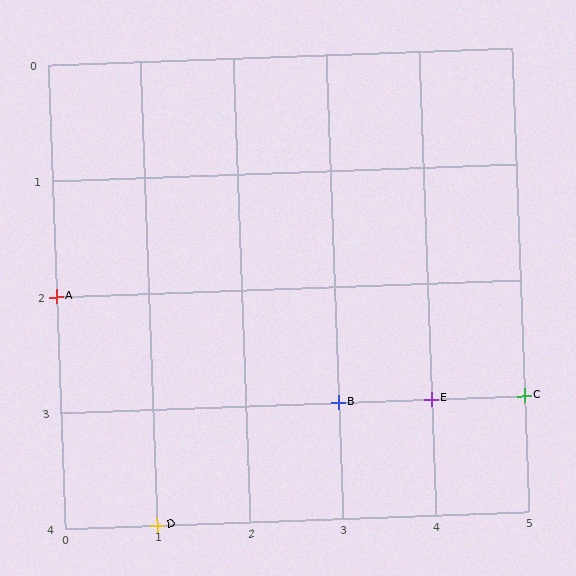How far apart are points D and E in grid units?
Points D and E are 3 columns and 1 row apart (about 3.2 grid units diagonally).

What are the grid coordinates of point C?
Point C is at grid coordinates (5, 3).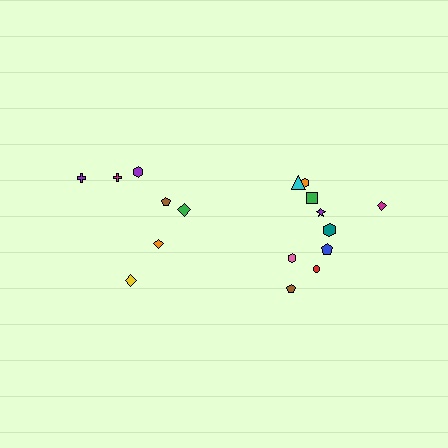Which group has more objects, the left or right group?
The right group.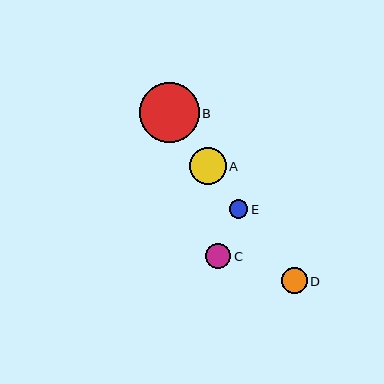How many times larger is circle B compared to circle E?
Circle B is approximately 3.2 times the size of circle E.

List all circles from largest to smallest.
From largest to smallest: B, A, D, C, E.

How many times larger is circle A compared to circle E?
Circle A is approximately 2.0 times the size of circle E.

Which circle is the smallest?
Circle E is the smallest with a size of approximately 19 pixels.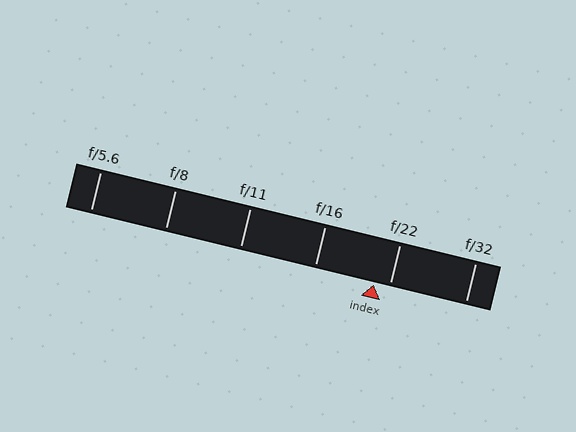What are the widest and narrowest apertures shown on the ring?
The widest aperture shown is f/5.6 and the narrowest is f/32.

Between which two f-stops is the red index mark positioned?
The index mark is between f/16 and f/22.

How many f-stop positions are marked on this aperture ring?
There are 6 f-stop positions marked.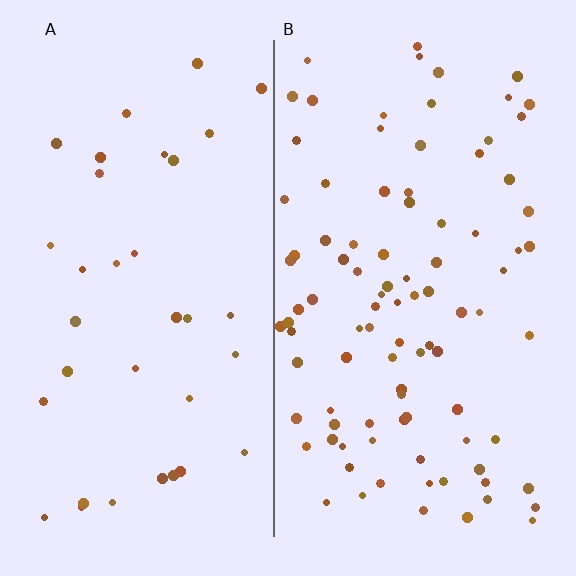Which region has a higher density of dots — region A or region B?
B (the right).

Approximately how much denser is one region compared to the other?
Approximately 2.7× — region B over region A.